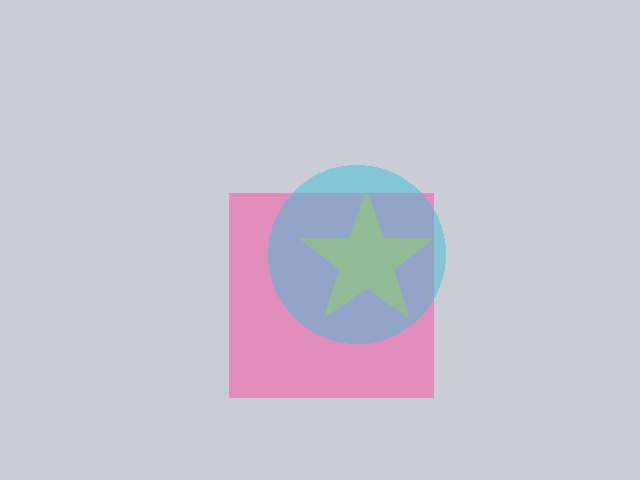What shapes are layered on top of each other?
The layered shapes are: a pink square, a yellow star, a cyan circle.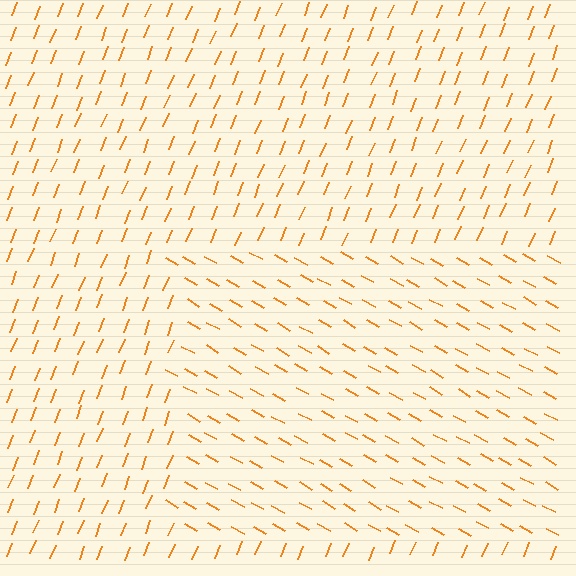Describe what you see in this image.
The image is filled with small orange line segments. A rectangle region in the image has lines oriented differently from the surrounding lines, creating a visible texture boundary.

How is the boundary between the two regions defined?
The boundary is defined purely by a change in line orientation (approximately 82 degrees difference). All lines are the same color and thickness.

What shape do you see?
I see a rectangle.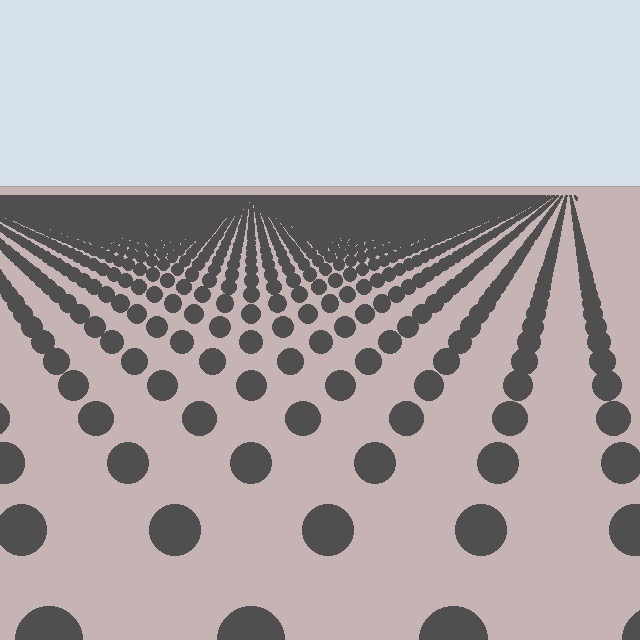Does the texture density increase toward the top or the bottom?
Density increases toward the top.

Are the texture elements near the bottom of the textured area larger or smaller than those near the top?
Larger. Near the bottom, elements are closer to the viewer and appear at a bigger on-screen size.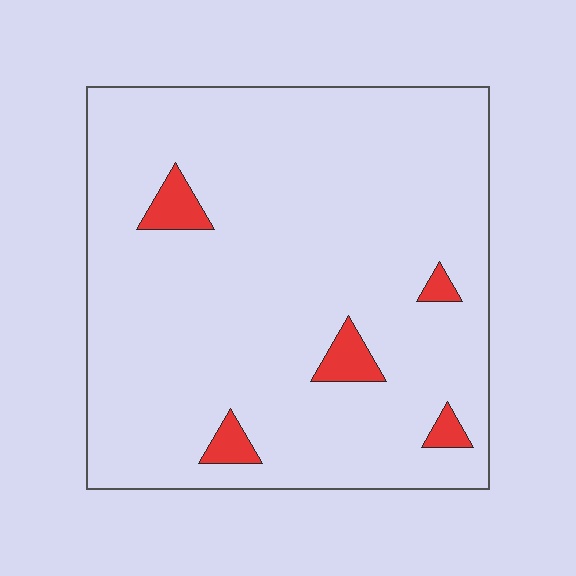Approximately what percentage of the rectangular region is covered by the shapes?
Approximately 5%.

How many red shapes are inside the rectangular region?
5.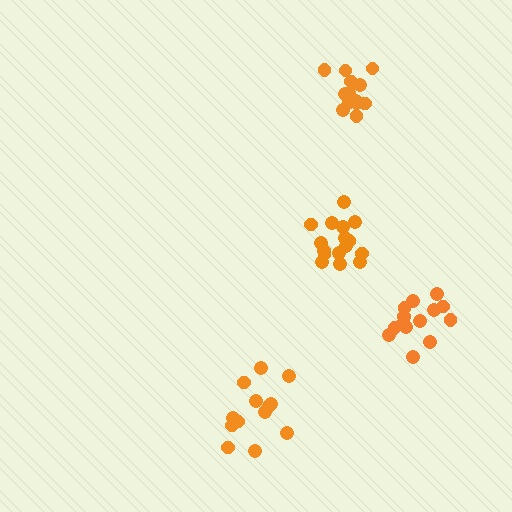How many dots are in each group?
Group 1: 14 dots, Group 2: 13 dots, Group 3: 16 dots, Group 4: 13 dots (56 total).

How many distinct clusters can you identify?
There are 4 distinct clusters.